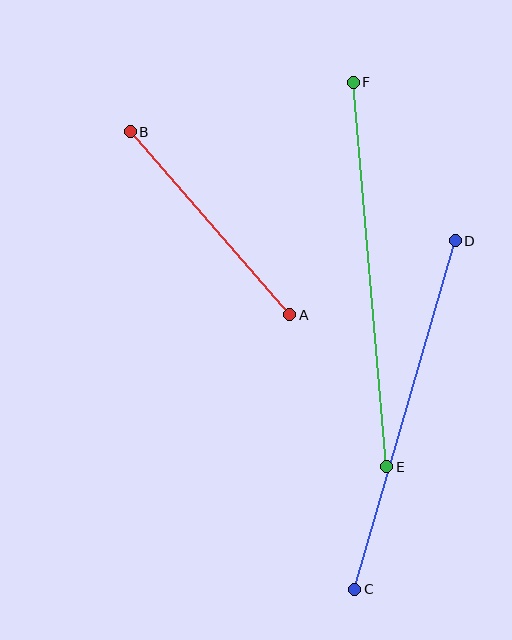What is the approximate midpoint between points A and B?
The midpoint is at approximately (210, 223) pixels.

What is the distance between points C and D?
The distance is approximately 363 pixels.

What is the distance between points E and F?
The distance is approximately 386 pixels.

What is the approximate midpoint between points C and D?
The midpoint is at approximately (405, 415) pixels.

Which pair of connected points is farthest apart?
Points E and F are farthest apart.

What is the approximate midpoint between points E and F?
The midpoint is at approximately (370, 275) pixels.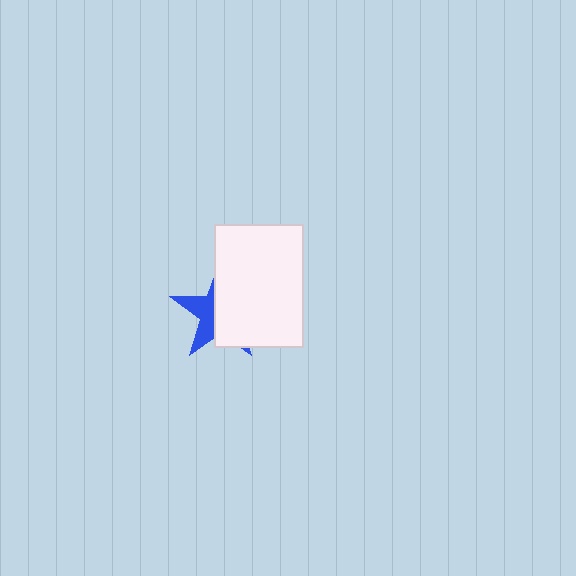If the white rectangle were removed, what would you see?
You would see the complete blue star.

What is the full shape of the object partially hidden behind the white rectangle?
The partially hidden object is a blue star.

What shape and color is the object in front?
The object in front is a white rectangle.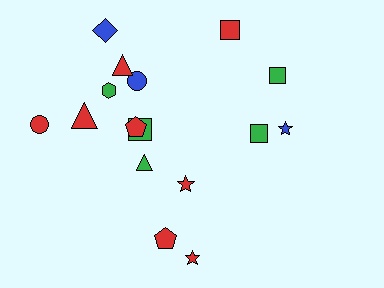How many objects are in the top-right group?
There are 3 objects.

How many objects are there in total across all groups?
There are 16 objects.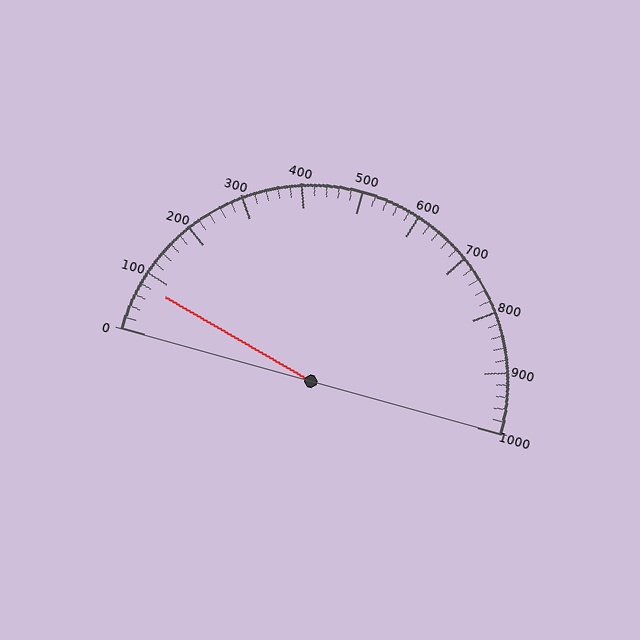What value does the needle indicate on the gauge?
The needle indicates approximately 80.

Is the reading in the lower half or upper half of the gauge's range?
The reading is in the lower half of the range (0 to 1000).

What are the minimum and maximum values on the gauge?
The gauge ranges from 0 to 1000.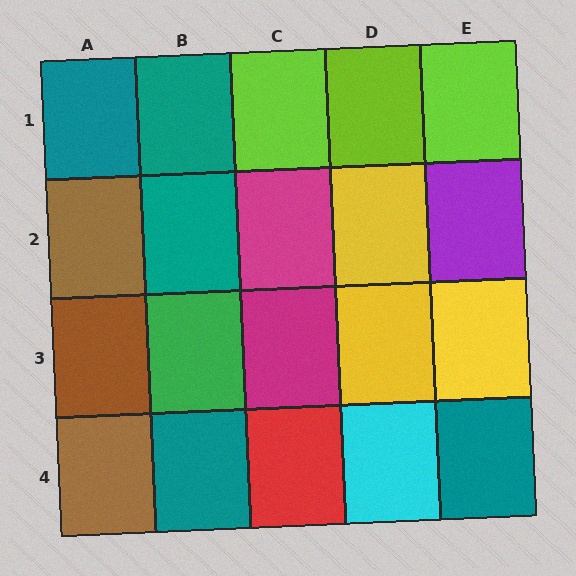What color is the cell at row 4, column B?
Teal.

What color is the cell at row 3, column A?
Brown.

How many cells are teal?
5 cells are teal.